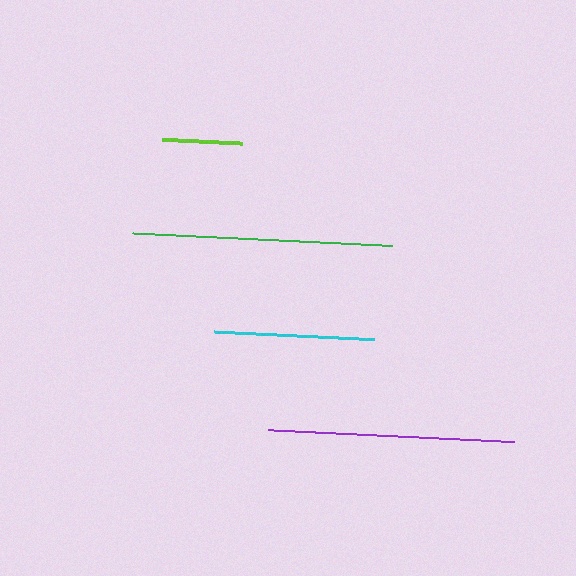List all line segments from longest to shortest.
From longest to shortest: green, purple, cyan, lime.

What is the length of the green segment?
The green segment is approximately 261 pixels long.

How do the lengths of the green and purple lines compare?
The green and purple lines are approximately the same length.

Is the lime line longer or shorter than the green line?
The green line is longer than the lime line.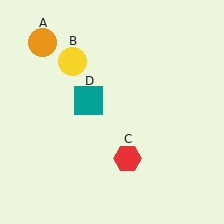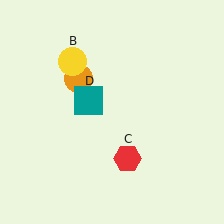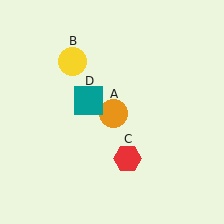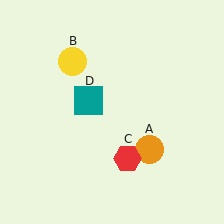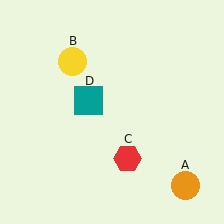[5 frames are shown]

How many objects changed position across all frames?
1 object changed position: orange circle (object A).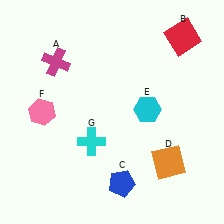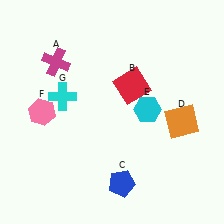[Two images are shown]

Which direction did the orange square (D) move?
The orange square (D) moved up.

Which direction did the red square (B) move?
The red square (B) moved left.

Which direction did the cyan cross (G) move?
The cyan cross (G) moved up.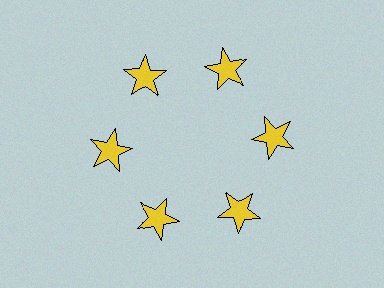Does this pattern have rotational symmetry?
Yes, this pattern has 6-fold rotational symmetry. It looks the same after rotating 60 degrees around the center.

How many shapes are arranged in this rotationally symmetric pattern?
There are 6 shapes, arranged in 6 groups of 1.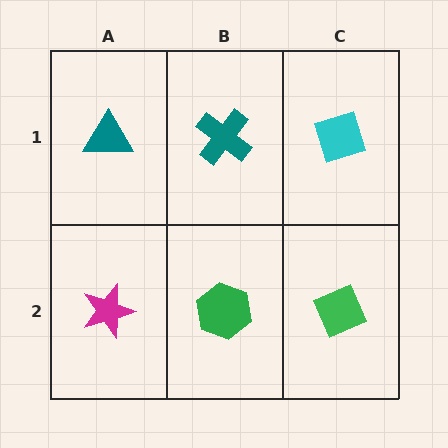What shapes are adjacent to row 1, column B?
A green hexagon (row 2, column B), a teal triangle (row 1, column A), a cyan diamond (row 1, column C).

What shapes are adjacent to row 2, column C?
A cyan diamond (row 1, column C), a green hexagon (row 2, column B).